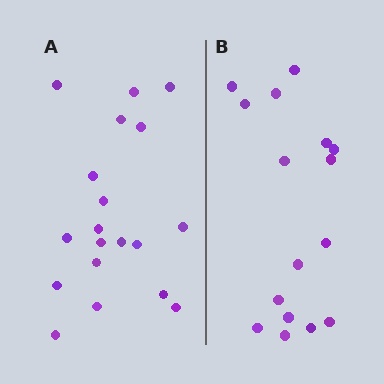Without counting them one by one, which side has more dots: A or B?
Region A (the left region) has more dots.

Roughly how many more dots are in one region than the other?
Region A has just a few more — roughly 2 or 3 more dots than region B.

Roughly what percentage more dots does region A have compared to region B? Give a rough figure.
About 20% more.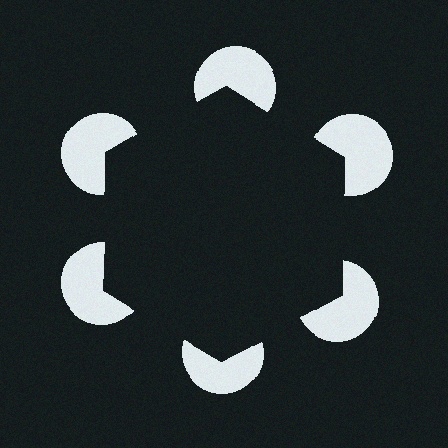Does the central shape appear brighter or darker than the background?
It typically appears slightly darker than the background, even though no actual brightness change is drawn.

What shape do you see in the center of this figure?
An illusory hexagon — its edges are inferred from the aligned wedge cuts in the pac-man discs, not physically drawn.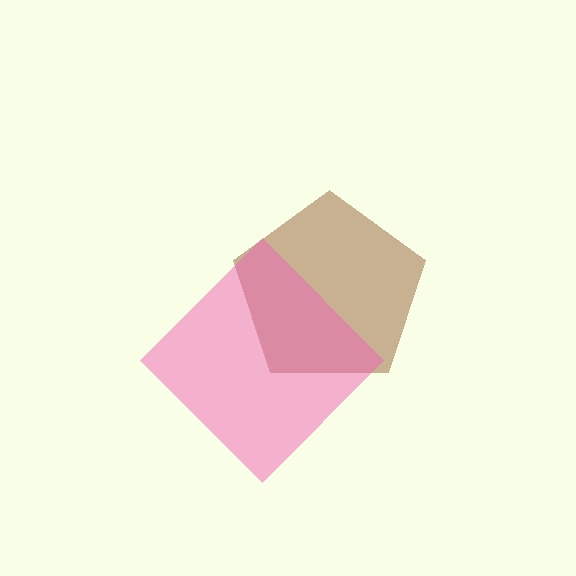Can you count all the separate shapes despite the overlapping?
Yes, there are 2 separate shapes.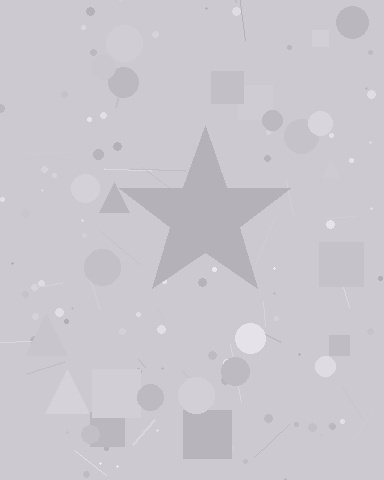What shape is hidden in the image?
A star is hidden in the image.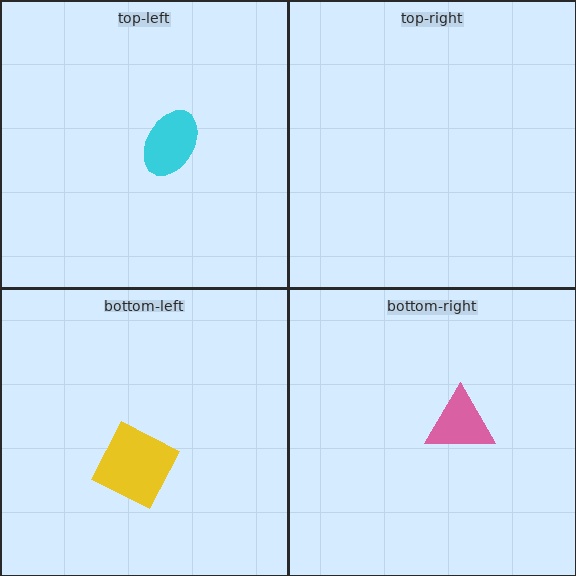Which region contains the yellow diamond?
The bottom-left region.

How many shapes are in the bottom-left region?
1.